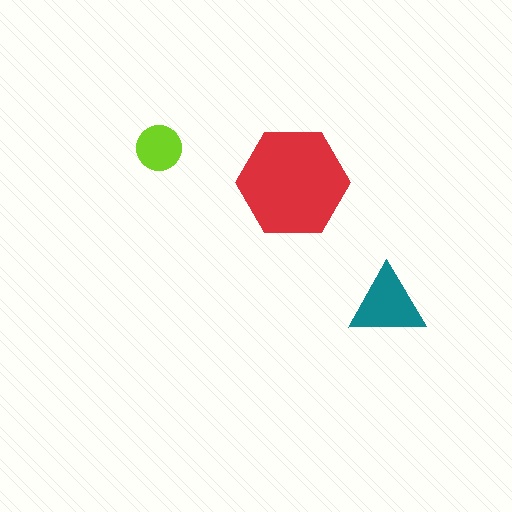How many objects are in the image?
There are 3 objects in the image.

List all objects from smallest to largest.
The lime circle, the teal triangle, the red hexagon.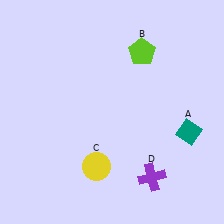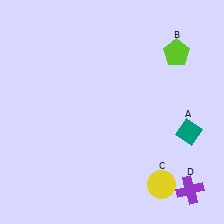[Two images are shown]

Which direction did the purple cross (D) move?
The purple cross (D) moved right.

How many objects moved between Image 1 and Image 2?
3 objects moved between the two images.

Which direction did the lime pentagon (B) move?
The lime pentagon (B) moved right.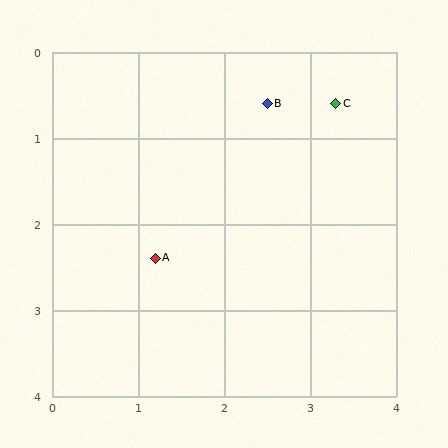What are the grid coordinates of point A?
Point A is at approximately (1.2, 2.4).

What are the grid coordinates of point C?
Point C is at approximately (3.3, 0.6).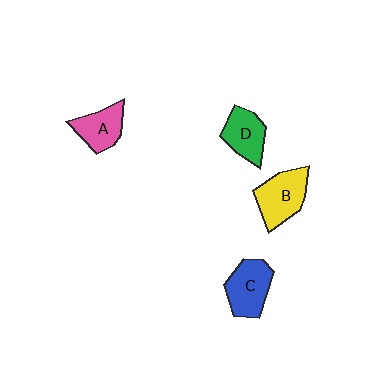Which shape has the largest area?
Shape B (yellow).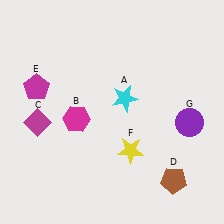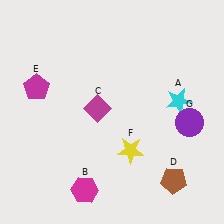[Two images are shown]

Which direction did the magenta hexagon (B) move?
The magenta hexagon (B) moved down.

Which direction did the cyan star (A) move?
The cyan star (A) moved right.